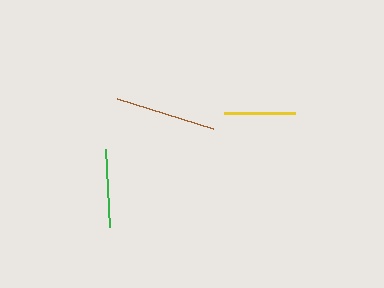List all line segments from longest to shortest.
From longest to shortest: brown, green, yellow.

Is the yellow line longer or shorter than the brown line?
The brown line is longer than the yellow line.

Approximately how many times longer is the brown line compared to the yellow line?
The brown line is approximately 1.4 times the length of the yellow line.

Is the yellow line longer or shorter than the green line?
The green line is longer than the yellow line.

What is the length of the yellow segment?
The yellow segment is approximately 71 pixels long.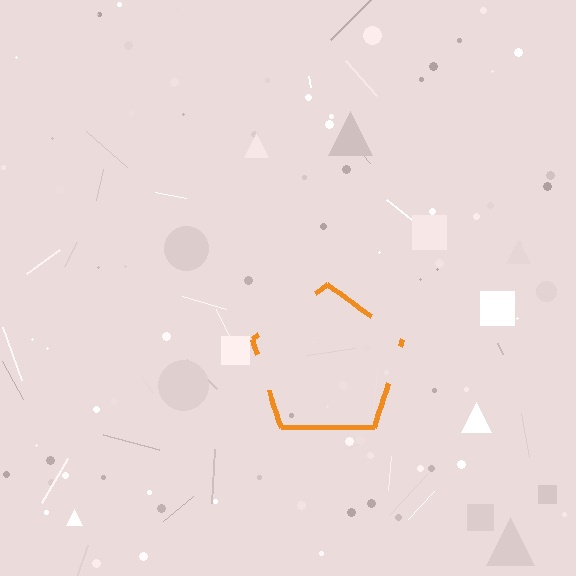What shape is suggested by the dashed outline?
The dashed outline suggests a pentagon.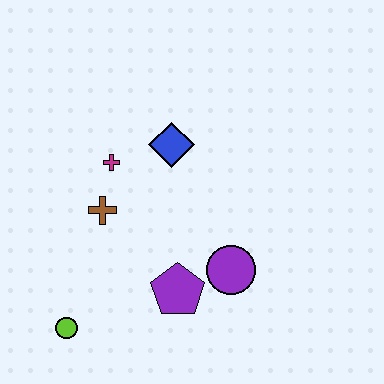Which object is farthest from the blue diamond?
The lime circle is farthest from the blue diamond.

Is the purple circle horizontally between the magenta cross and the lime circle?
No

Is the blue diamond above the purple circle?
Yes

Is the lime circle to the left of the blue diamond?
Yes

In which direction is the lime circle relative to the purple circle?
The lime circle is to the left of the purple circle.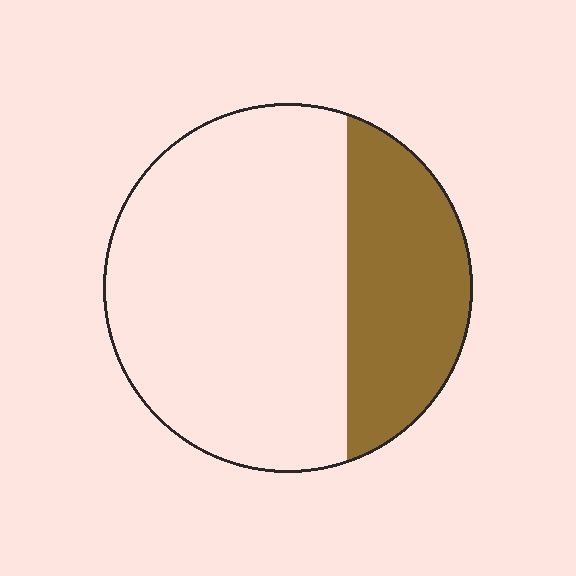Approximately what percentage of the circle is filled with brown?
Approximately 30%.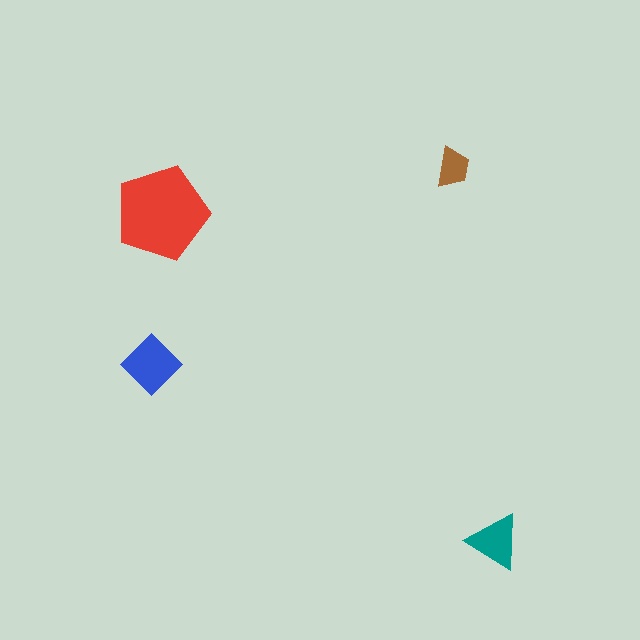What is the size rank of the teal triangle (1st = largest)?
3rd.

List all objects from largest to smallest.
The red pentagon, the blue diamond, the teal triangle, the brown trapezoid.